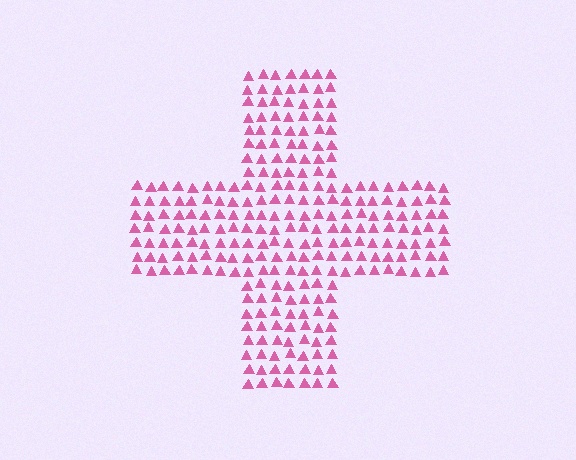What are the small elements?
The small elements are triangles.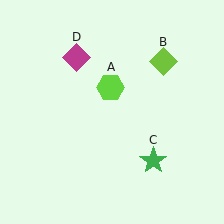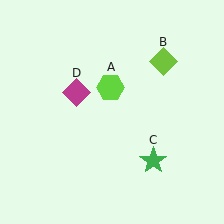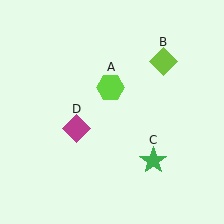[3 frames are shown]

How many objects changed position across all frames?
1 object changed position: magenta diamond (object D).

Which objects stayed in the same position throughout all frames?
Lime hexagon (object A) and lime diamond (object B) and green star (object C) remained stationary.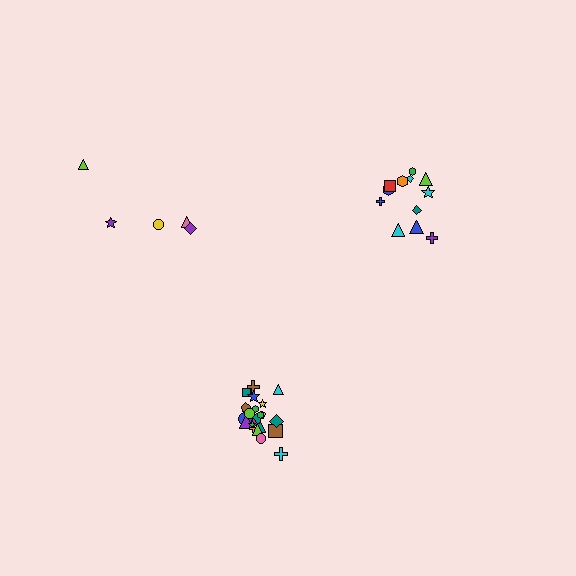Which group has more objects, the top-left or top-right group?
The top-right group.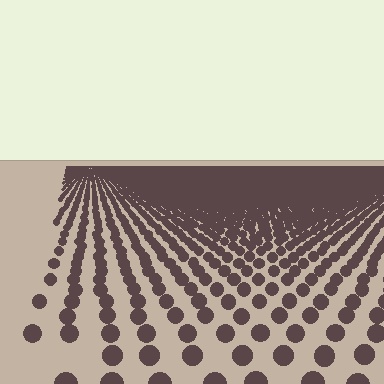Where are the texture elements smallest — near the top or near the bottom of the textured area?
Near the top.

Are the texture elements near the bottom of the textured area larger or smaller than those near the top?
Larger. Near the bottom, elements are closer to the viewer and appear at a bigger on-screen size.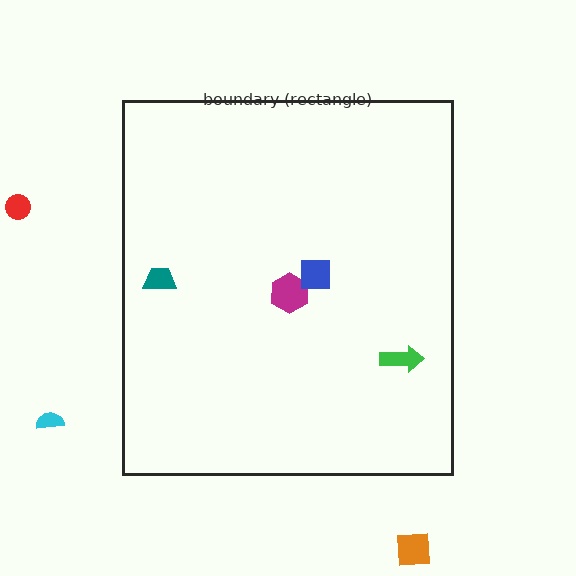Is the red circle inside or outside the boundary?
Outside.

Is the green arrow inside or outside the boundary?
Inside.